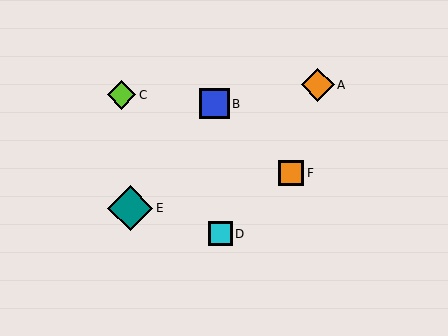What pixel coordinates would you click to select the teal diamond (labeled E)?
Click at (130, 208) to select the teal diamond E.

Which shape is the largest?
The teal diamond (labeled E) is the largest.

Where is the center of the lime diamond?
The center of the lime diamond is at (121, 95).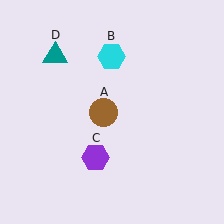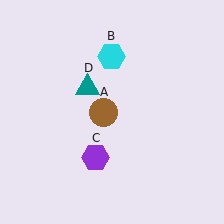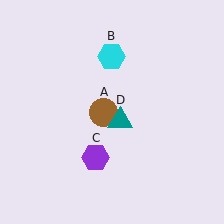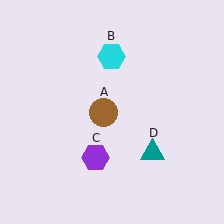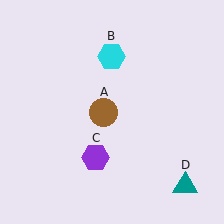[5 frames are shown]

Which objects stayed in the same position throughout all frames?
Brown circle (object A) and cyan hexagon (object B) and purple hexagon (object C) remained stationary.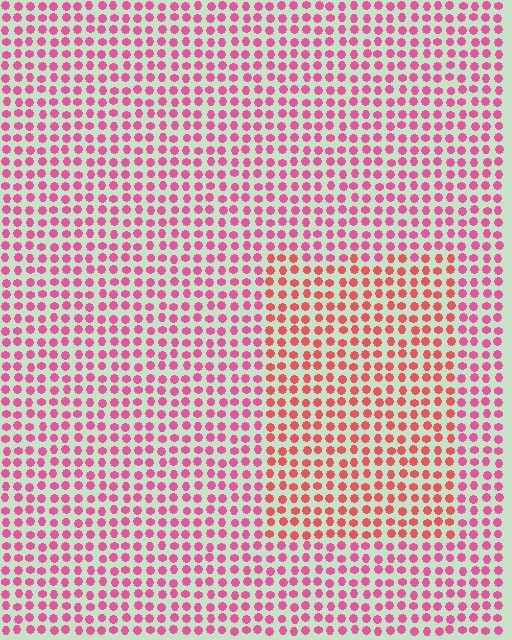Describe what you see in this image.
The image is filled with small pink elements in a uniform arrangement. A rectangle-shaped region is visible where the elements are tinted to a slightly different hue, forming a subtle color boundary.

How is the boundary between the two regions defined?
The boundary is defined purely by a slight shift in hue (about 29 degrees). Spacing, size, and orientation are identical on both sides.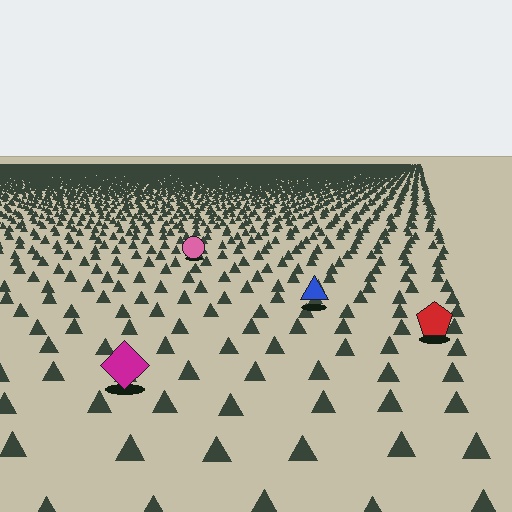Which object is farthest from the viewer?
The pink circle is farthest from the viewer. It appears smaller and the ground texture around it is denser.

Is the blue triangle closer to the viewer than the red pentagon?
No. The red pentagon is closer — you can tell from the texture gradient: the ground texture is coarser near it.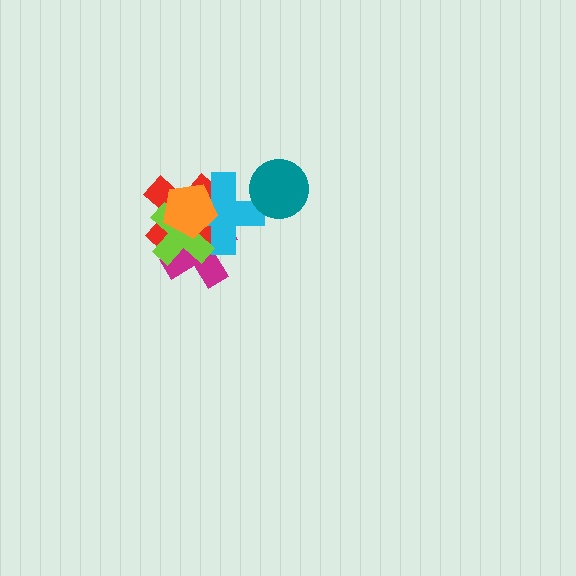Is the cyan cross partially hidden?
Yes, it is partially covered by another shape.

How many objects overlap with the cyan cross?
5 objects overlap with the cyan cross.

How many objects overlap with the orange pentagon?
4 objects overlap with the orange pentagon.